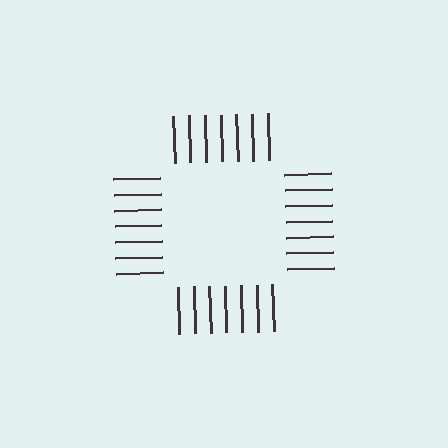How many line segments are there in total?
28 — 7 along each of the 4 edges.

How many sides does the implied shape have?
4 sides — the line-ends trace a square.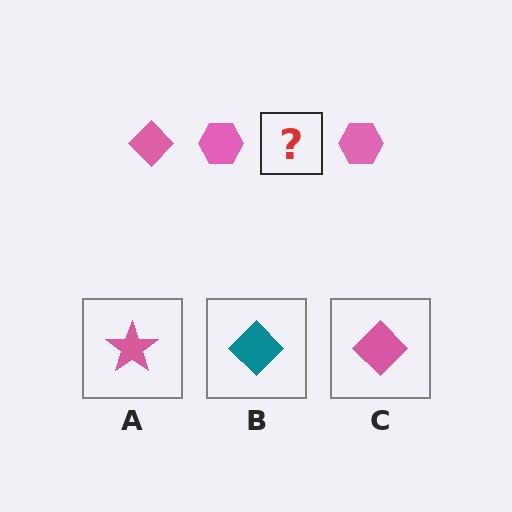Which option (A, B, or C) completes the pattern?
C.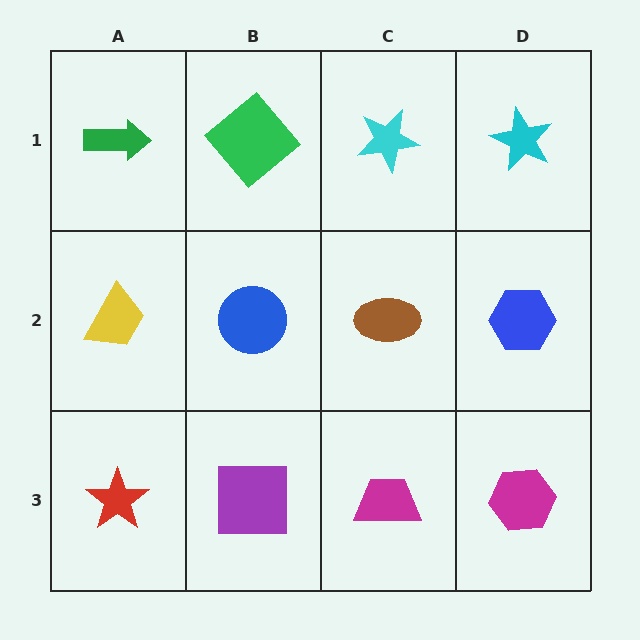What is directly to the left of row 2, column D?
A brown ellipse.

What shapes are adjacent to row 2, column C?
A cyan star (row 1, column C), a magenta trapezoid (row 3, column C), a blue circle (row 2, column B), a blue hexagon (row 2, column D).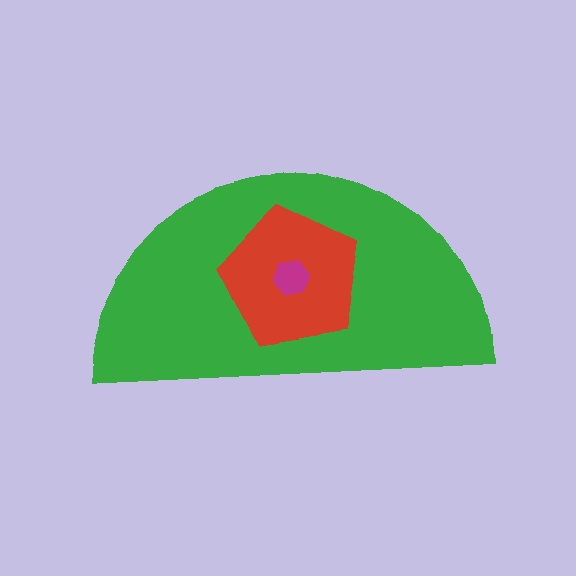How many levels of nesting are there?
3.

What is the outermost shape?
The green semicircle.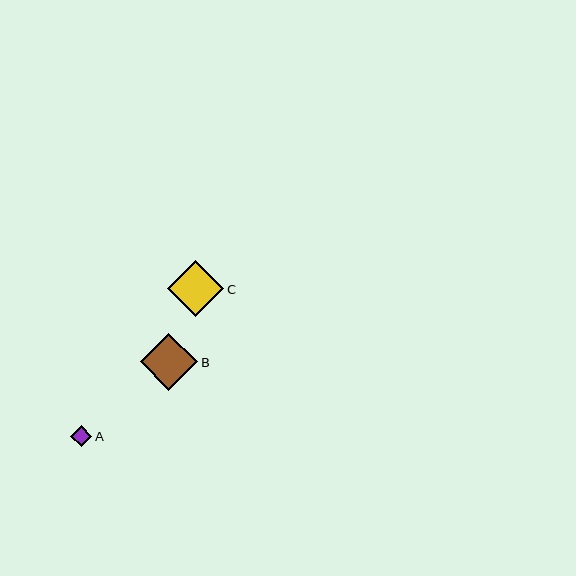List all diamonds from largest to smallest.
From largest to smallest: B, C, A.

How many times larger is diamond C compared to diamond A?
Diamond C is approximately 2.7 times the size of diamond A.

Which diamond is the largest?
Diamond B is the largest with a size of approximately 57 pixels.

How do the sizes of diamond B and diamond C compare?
Diamond B and diamond C are approximately the same size.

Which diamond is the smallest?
Diamond A is the smallest with a size of approximately 21 pixels.